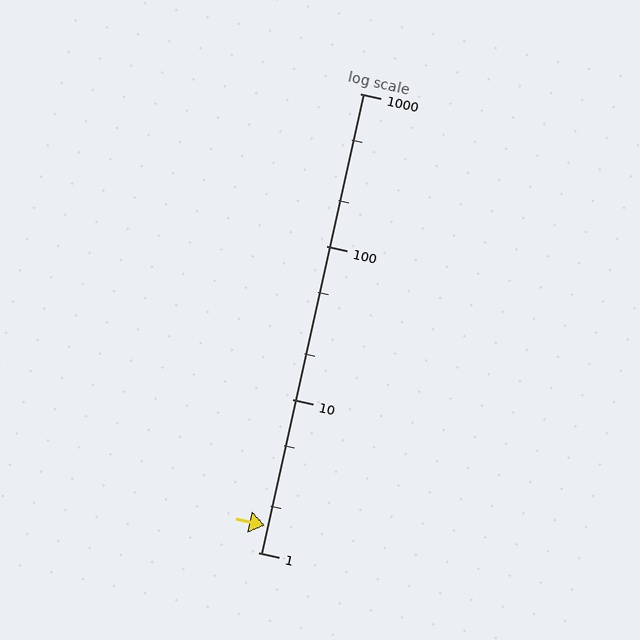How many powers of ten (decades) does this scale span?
The scale spans 3 decades, from 1 to 1000.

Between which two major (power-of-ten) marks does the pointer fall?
The pointer is between 1 and 10.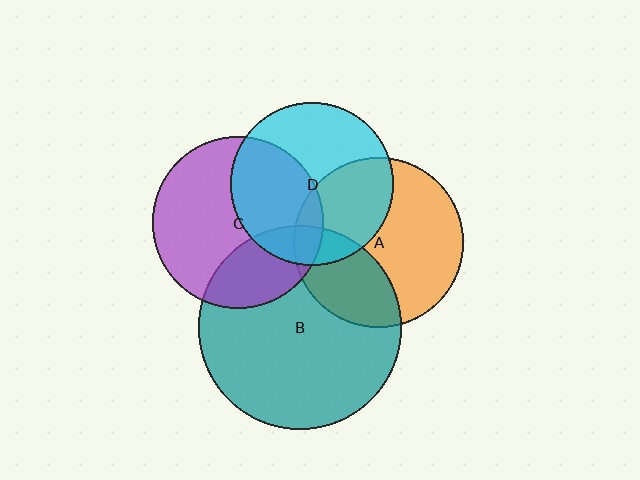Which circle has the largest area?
Circle B (teal).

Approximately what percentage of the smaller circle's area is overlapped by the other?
Approximately 15%.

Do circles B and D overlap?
Yes.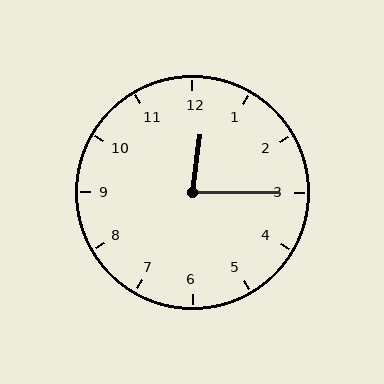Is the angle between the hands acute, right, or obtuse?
It is acute.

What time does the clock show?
12:15.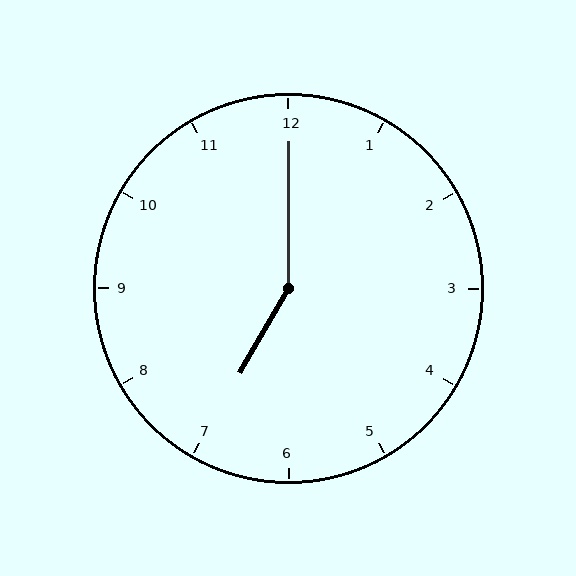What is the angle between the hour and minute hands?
Approximately 150 degrees.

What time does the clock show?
7:00.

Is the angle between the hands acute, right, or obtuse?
It is obtuse.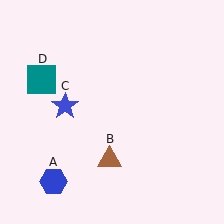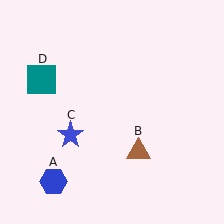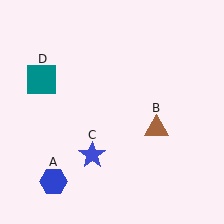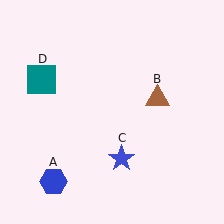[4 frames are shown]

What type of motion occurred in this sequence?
The brown triangle (object B), blue star (object C) rotated counterclockwise around the center of the scene.